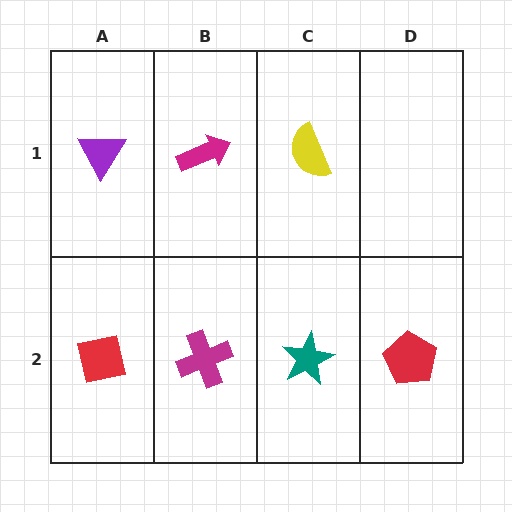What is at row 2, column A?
A red square.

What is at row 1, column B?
A magenta arrow.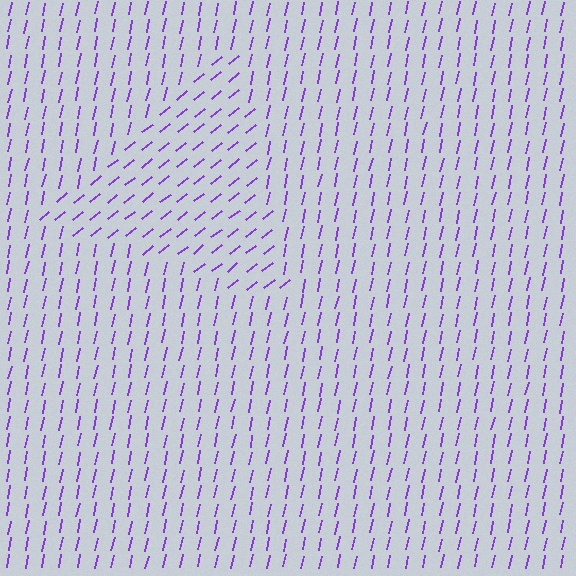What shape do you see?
I see a triangle.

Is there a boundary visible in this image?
Yes, there is a texture boundary formed by a change in line orientation.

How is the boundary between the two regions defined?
The boundary is defined purely by a change in line orientation (approximately 40 degrees difference). All lines are the same color and thickness.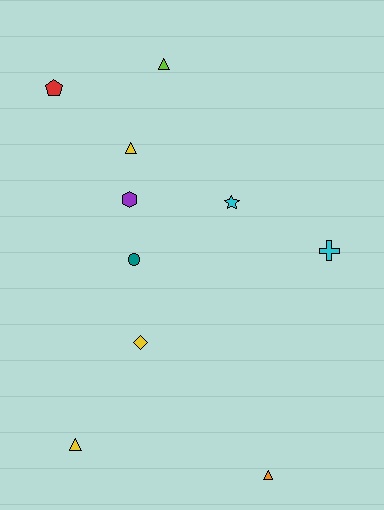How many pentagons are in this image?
There is 1 pentagon.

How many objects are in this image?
There are 10 objects.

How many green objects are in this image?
There are no green objects.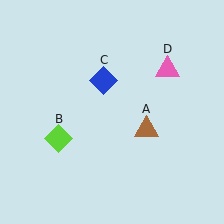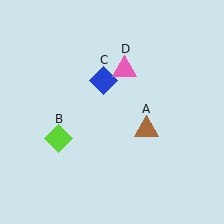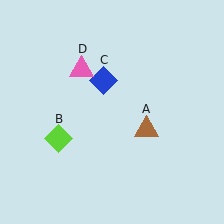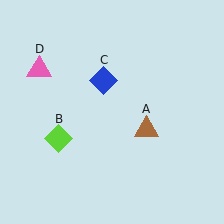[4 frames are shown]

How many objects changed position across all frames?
1 object changed position: pink triangle (object D).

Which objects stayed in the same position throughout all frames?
Brown triangle (object A) and lime diamond (object B) and blue diamond (object C) remained stationary.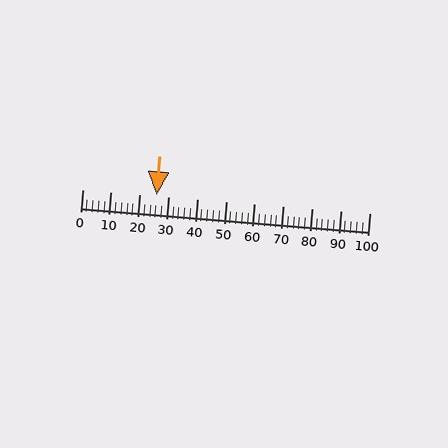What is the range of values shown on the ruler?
The ruler shows values from 0 to 100.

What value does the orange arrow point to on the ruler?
The orange arrow points to approximately 26.